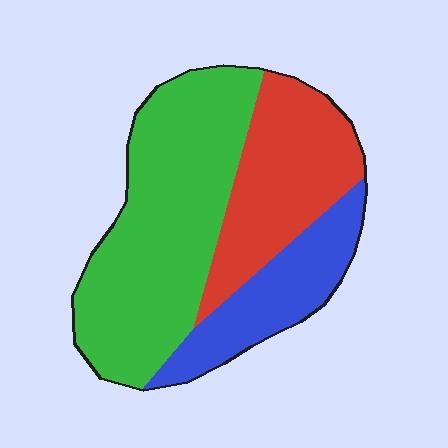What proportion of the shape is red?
Red covers 29% of the shape.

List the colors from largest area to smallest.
From largest to smallest: green, red, blue.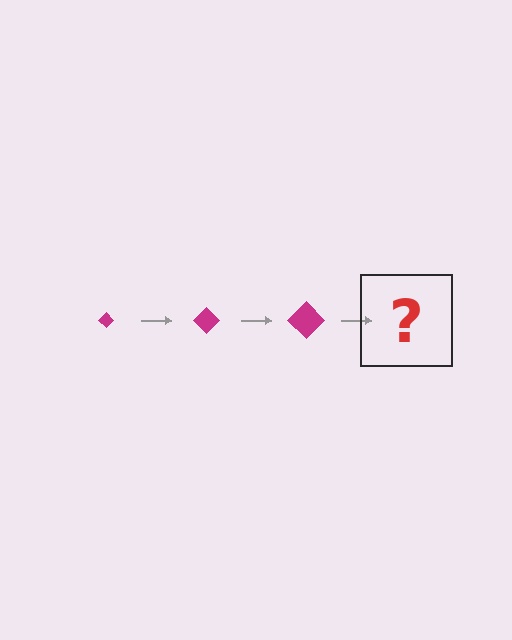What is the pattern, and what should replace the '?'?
The pattern is that the diamond gets progressively larger each step. The '?' should be a magenta diamond, larger than the previous one.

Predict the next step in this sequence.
The next step is a magenta diamond, larger than the previous one.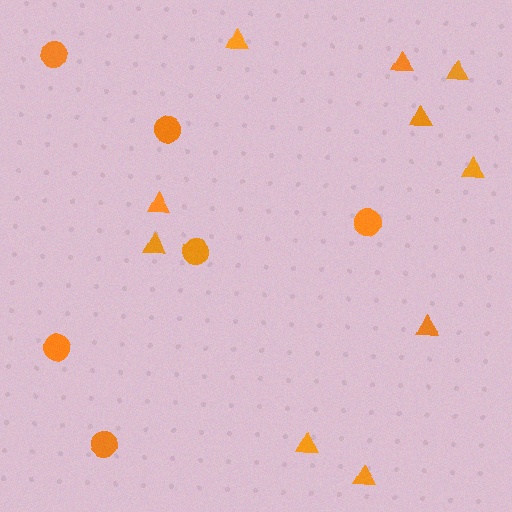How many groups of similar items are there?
There are 2 groups: one group of circles (6) and one group of triangles (10).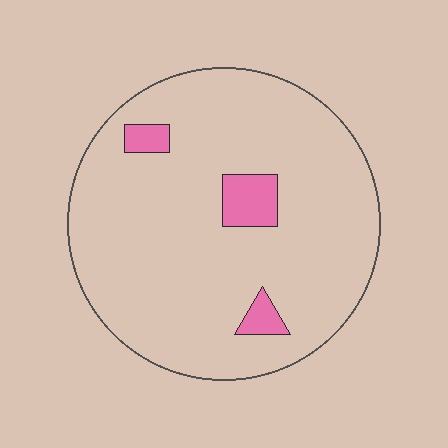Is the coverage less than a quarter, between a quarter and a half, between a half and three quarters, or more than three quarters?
Less than a quarter.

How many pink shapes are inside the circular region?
3.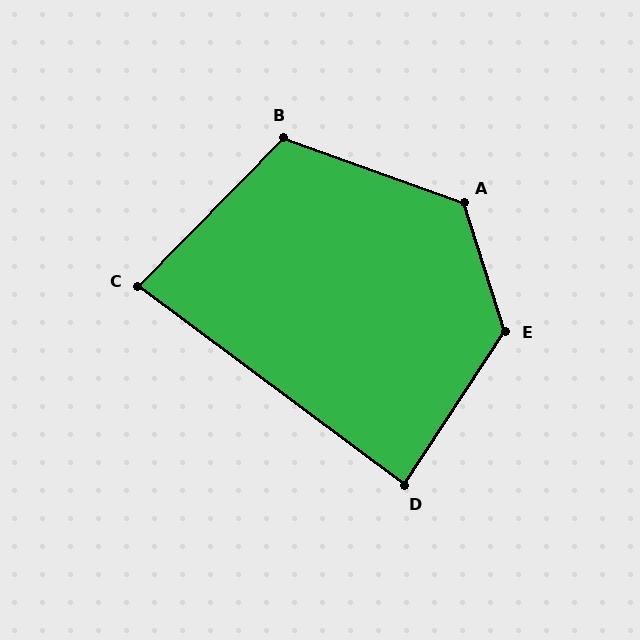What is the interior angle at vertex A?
Approximately 128 degrees (obtuse).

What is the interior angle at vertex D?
Approximately 87 degrees (approximately right).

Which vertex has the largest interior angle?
E, at approximately 129 degrees.